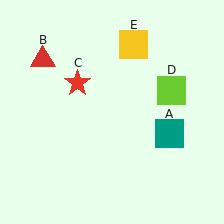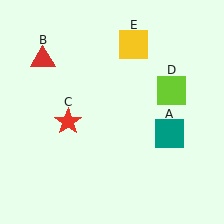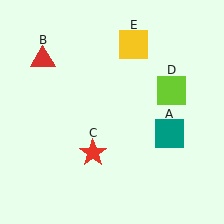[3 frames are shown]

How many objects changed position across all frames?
1 object changed position: red star (object C).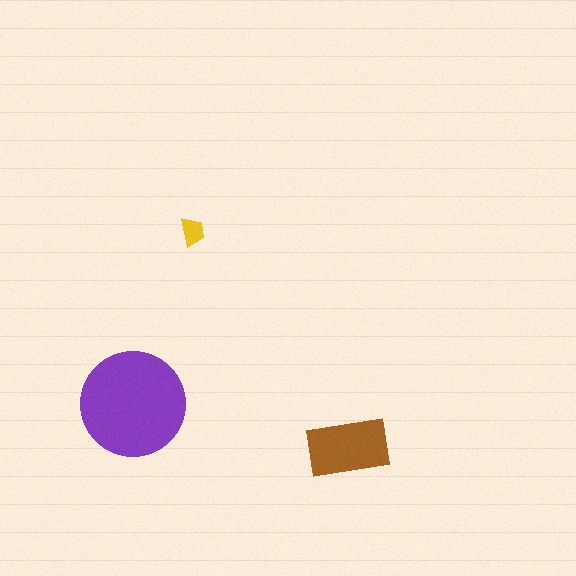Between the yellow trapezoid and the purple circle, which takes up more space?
The purple circle.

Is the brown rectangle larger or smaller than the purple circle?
Smaller.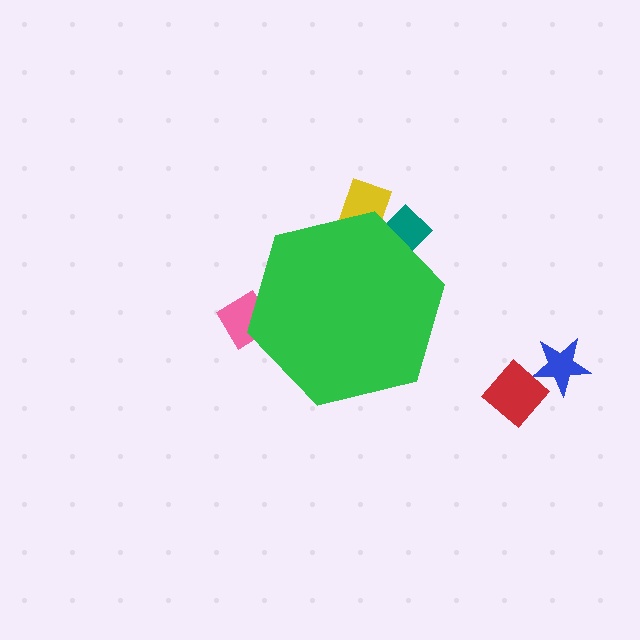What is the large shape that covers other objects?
A green hexagon.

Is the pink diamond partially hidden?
Yes, the pink diamond is partially hidden behind the green hexagon.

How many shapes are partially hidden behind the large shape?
3 shapes are partially hidden.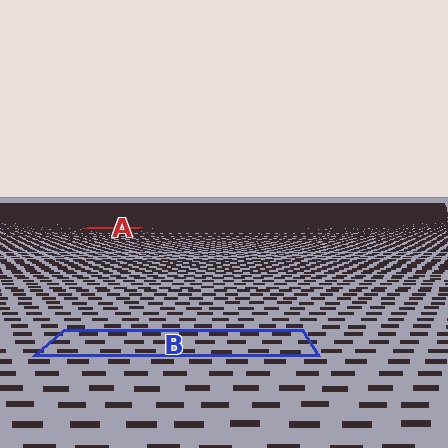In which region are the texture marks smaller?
The texture marks are smaller in region A, because it is farther away.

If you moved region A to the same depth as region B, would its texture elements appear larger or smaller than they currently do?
They would appear larger. At a closer depth, the same texture elements are projected at a bigger on-screen size.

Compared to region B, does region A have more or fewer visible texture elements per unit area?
Region A has more texture elements per unit area — they are packed more densely because it is farther away.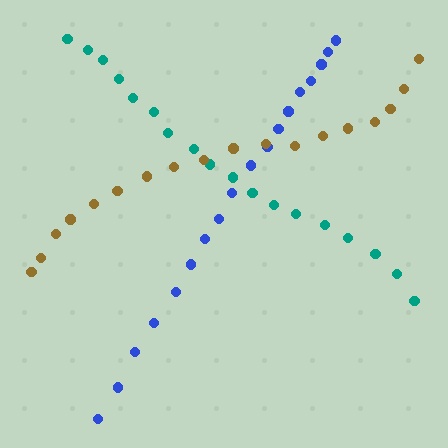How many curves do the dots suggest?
There are 3 distinct paths.